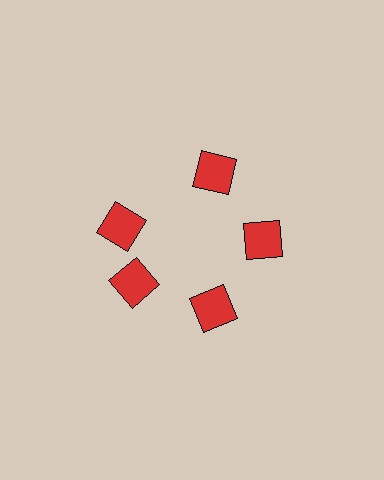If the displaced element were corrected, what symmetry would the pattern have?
It would have 5-fold rotational symmetry — the pattern would map onto itself every 72 degrees.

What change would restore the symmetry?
The symmetry would be restored by rotating it back into even spacing with its neighbors so that all 5 squares sit at equal angles and equal distance from the center.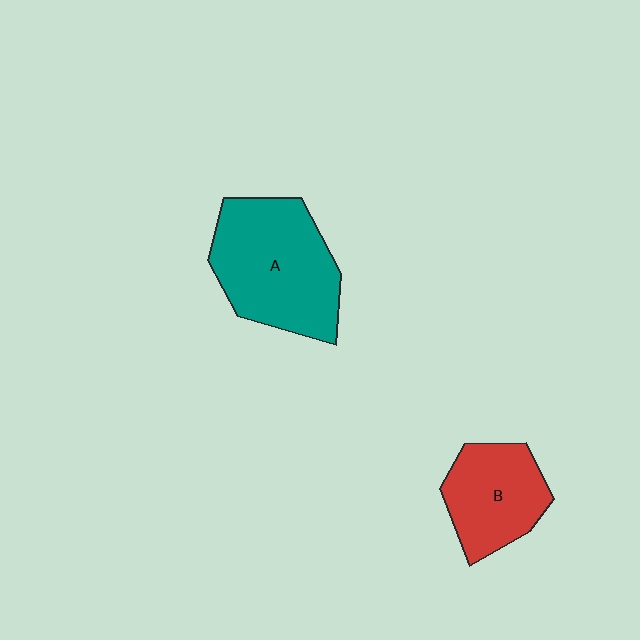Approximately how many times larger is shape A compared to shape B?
Approximately 1.5 times.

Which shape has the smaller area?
Shape B (red).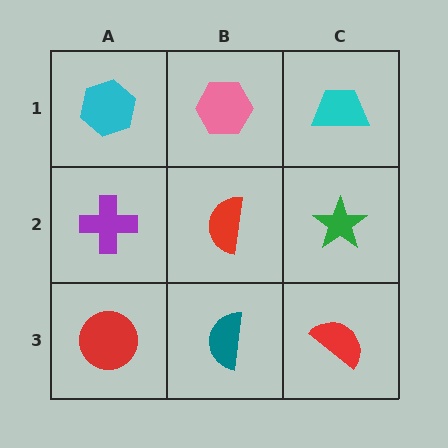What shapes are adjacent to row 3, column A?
A purple cross (row 2, column A), a teal semicircle (row 3, column B).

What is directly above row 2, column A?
A cyan hexagon.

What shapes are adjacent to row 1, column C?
A green star (row 2, column C), a pink hexagon (row 1, column B).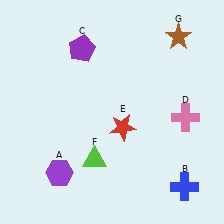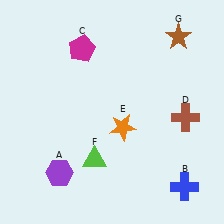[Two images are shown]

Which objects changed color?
C changed from purple to magenta. D changed from pink to brown. E changed from red to orange.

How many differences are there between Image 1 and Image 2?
There are 3 differences between the two images.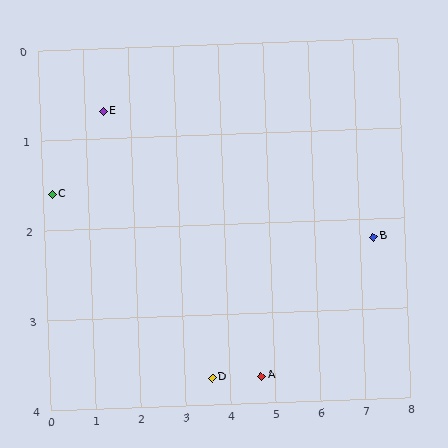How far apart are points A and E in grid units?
Points A and E are about 4.5 grid units apart.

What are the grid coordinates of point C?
Point C is at approximately (0.2, 1.6).